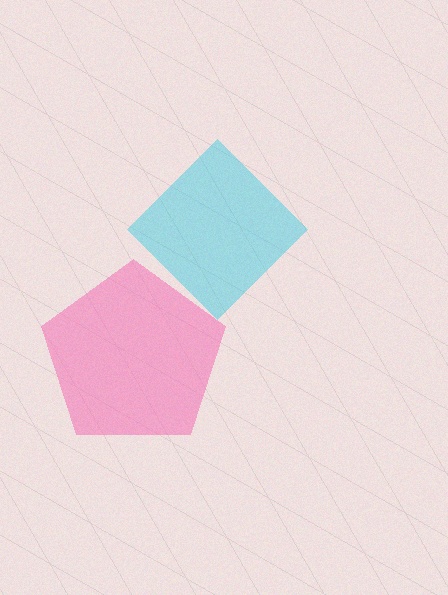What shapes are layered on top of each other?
The layered shapes are: a pink pentagon, a cyan diamond.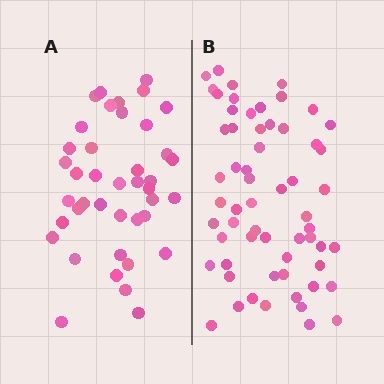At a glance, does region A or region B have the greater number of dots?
Region B (the right region) has more dots.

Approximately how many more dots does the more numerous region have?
Region B has approximately 20 more dots than region A.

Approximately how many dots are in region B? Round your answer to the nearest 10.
About 60 dots.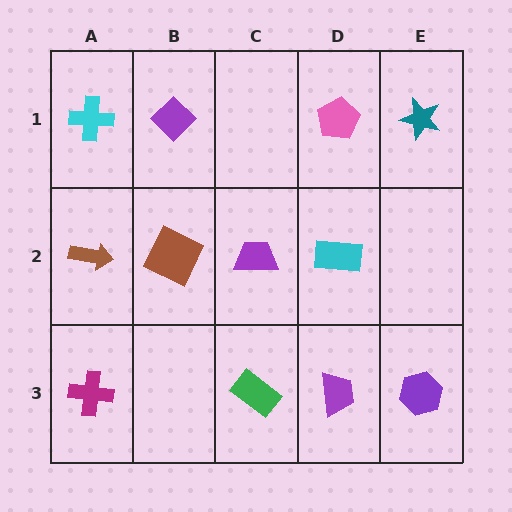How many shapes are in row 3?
4 shapes.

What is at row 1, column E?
A teal star.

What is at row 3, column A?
A magenta cross.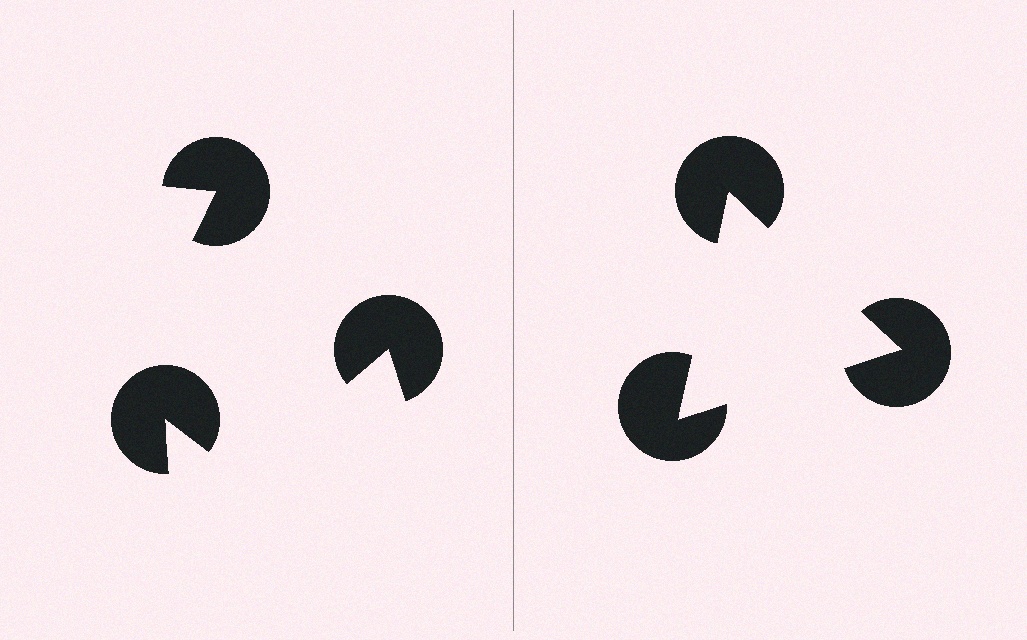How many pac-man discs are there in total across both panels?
6 — 3 on each side.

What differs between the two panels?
The pac-man discs are positioned identically on both sides; only the wedge orientations differ. On the right they align to a triangle; on the left they are misaligned.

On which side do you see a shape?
An illusory triangle appears on the right side. On the left side the wedge cuts are rotated, so no coherent shape forms.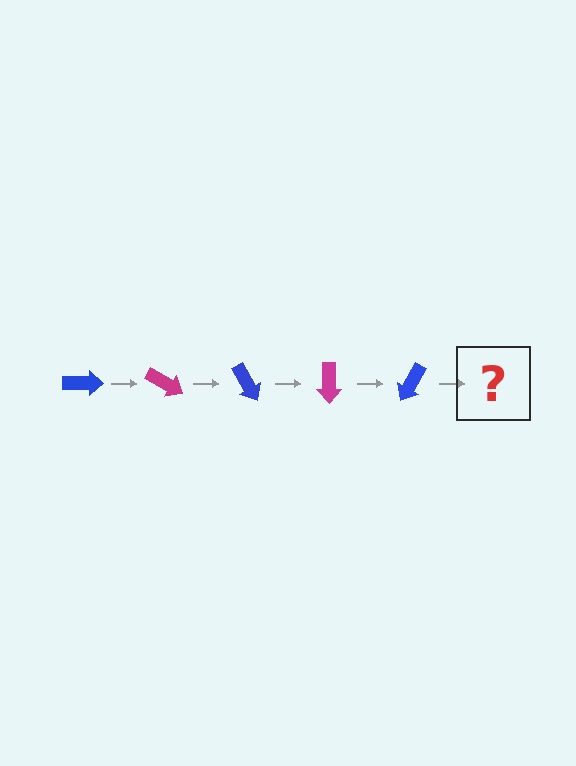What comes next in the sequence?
The next element should be a magenta arrow, rotated 150 degrees from the start.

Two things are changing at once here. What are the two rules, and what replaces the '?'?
The two rules are that it rotates 30 degrees each step and the color cycles through blue and magenta. The '?' should be a magenta arrow, rotated 150 degrees from the start.